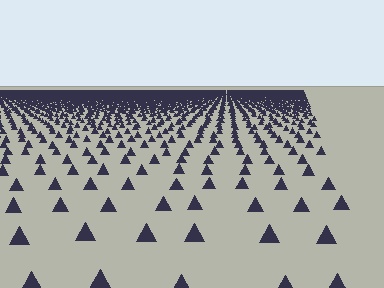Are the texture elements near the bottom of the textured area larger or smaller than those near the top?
Larger. Near the bottom, elements are closer to the viewer and appear at a bigger on-screen size.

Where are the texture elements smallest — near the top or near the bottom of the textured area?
Near the top.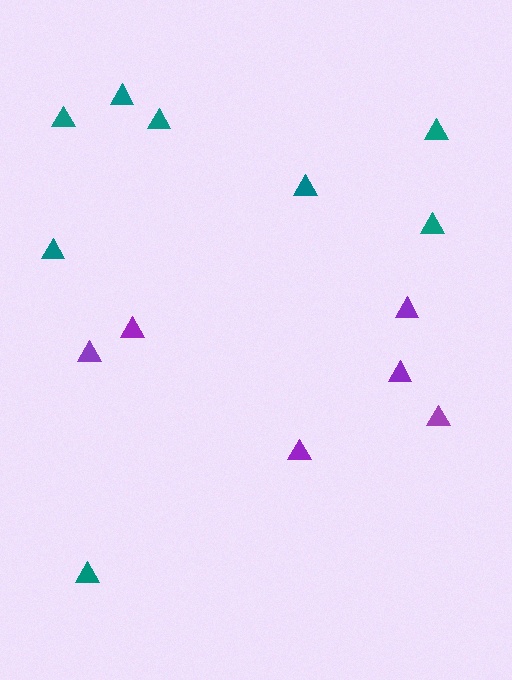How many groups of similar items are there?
There are 2 groups: one group of teal triangles (8) and one group of purple triangles (6).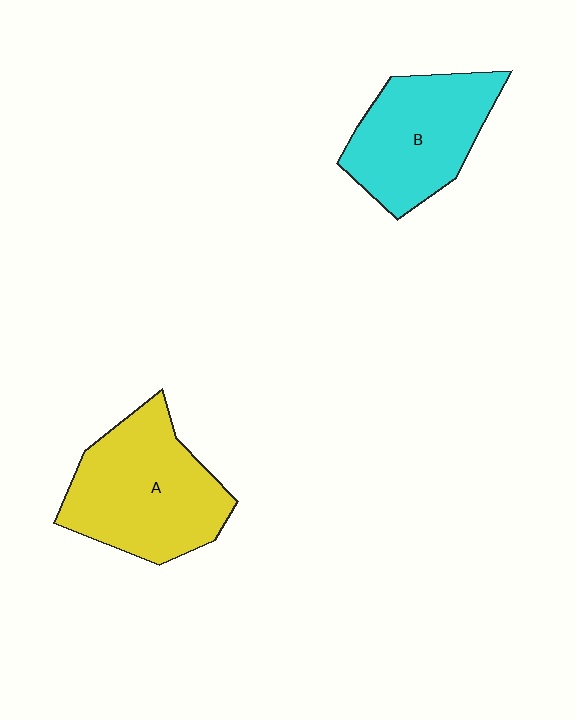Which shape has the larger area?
Shape A (yellow).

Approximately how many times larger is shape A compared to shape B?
Approximately 1.2 times.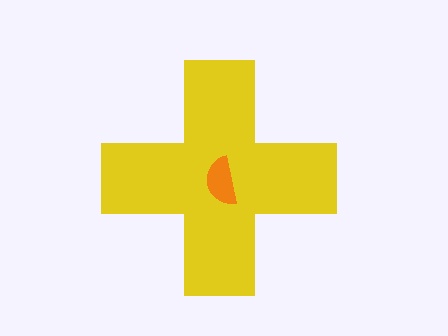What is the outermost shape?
The yellow cross.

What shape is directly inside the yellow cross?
The orange semicircle.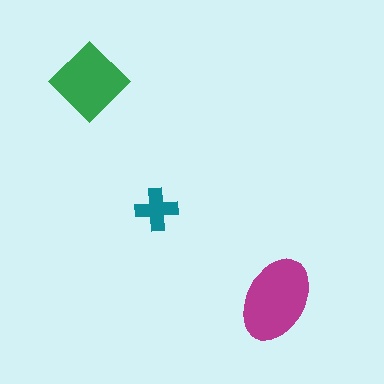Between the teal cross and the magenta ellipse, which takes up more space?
The magenta ellipse.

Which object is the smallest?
The teal cross.